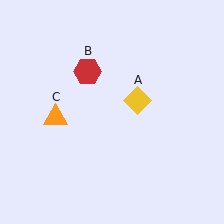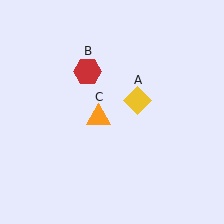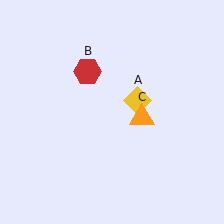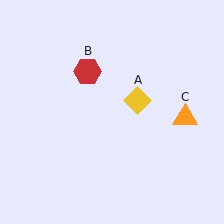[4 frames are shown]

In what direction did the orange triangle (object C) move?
The orange triangle (object C) moved right.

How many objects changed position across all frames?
1 object changed position: orange triangle (object C).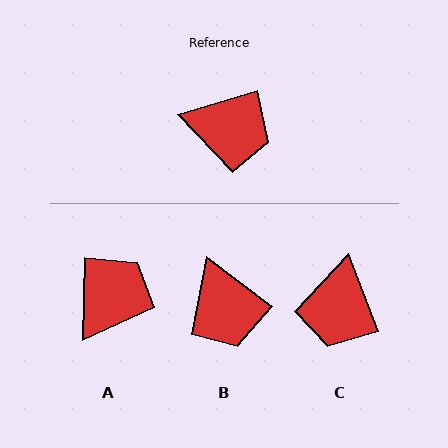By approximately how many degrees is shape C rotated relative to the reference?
Approximately 86 degrees clockwise.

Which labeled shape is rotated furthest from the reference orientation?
C, about 86 degrees away.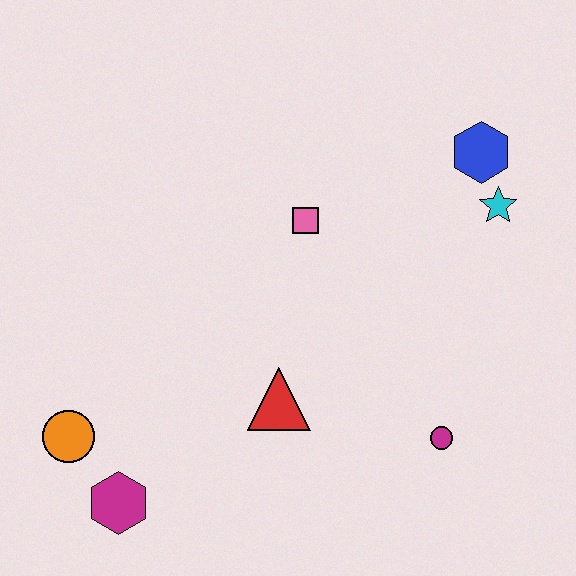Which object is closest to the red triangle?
The magenta circle is closest to the red triangle.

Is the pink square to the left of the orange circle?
No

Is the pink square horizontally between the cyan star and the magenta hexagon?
Yes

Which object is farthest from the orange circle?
The blue hexagon is farthest from the orange circle.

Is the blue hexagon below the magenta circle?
No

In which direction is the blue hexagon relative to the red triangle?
The blue hexagon is above the red triangle.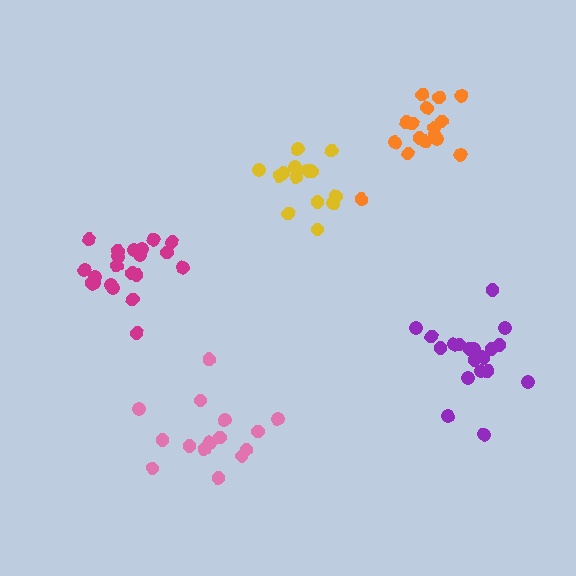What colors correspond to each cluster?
The clusters are colored: orange, pink, yellow, magenta, purple.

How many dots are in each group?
Group 1: 16 dots, Group 2: 15 dots, Group 3: 16 dots, Group 4: 21 dots, Group 5: 19 dots (87 total).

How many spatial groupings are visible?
There are 5 spatial groupings.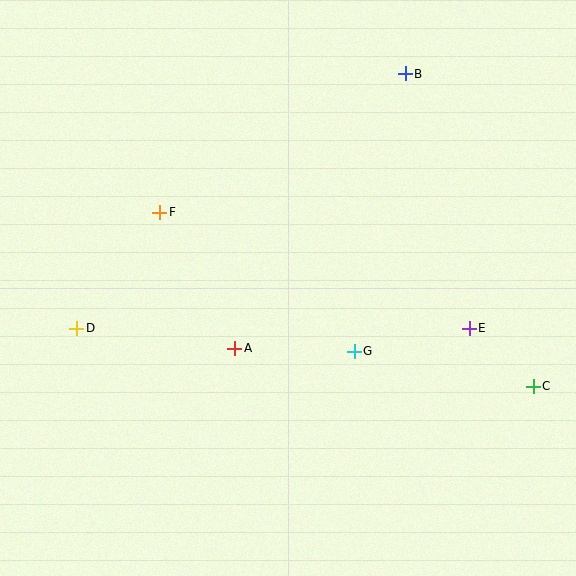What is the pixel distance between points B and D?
The distance between B and D is 415 pixels.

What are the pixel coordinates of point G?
Point G is at (354, 351).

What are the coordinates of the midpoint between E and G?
The midpoint between E and G is at (412, 340).